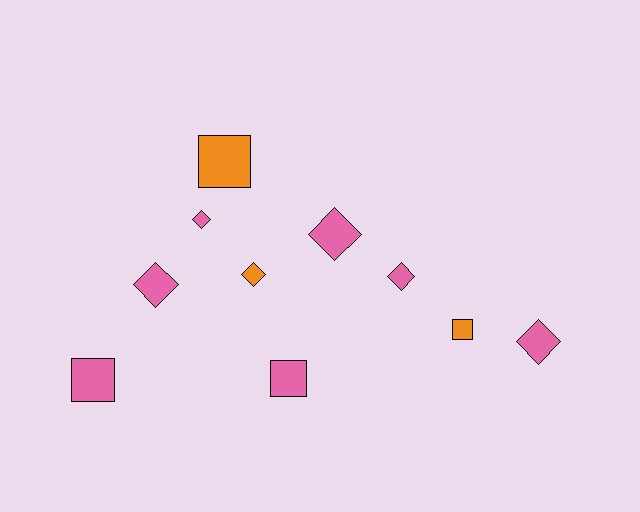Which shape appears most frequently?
Diamond, with 6 objects.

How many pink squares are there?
There are 2 pink squares.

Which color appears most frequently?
Pink, with 7 objects.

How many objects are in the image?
There are 10 objects.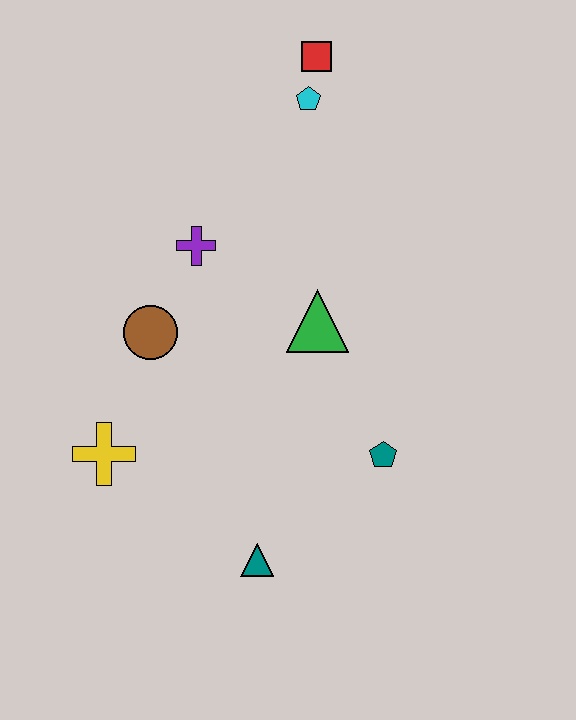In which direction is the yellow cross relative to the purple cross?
The yellow cross is below the purple cross.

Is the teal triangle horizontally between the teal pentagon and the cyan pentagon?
No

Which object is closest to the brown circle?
The purple cross is closest to the brown circle.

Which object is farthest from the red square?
The teal triangle is farthest from the red square.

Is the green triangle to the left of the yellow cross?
No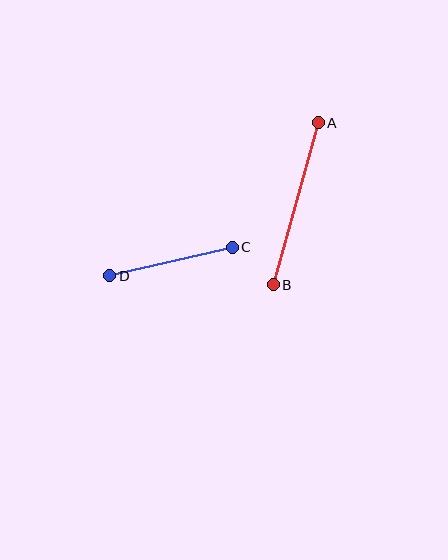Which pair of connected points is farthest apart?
Points A and B are farthest apart.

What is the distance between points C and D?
The distance is approximately 126 pixels.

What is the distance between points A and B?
The distance is approximately 168 pixels.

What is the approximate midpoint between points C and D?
The midpoint is at approximately (171, 262) pixels.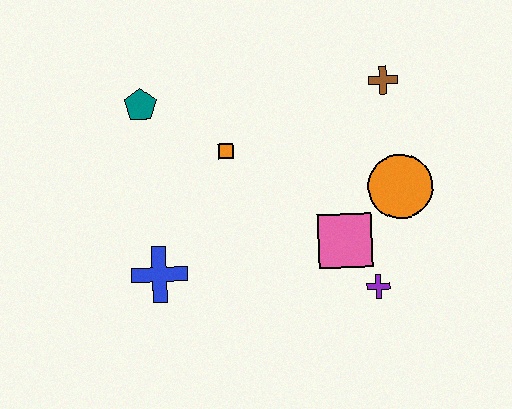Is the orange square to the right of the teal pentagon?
Yes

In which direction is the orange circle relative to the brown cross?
The orange circle is below the brown cross.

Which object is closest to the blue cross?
The orange square is closest to the blue cross.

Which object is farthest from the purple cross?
The teal pentagon is farthest from the purple cross.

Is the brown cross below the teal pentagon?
No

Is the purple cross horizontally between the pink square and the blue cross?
No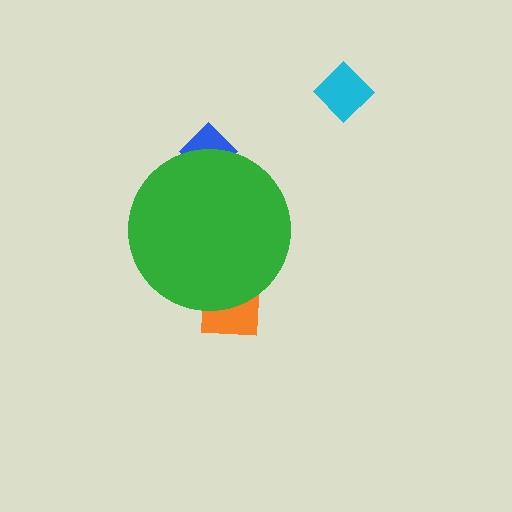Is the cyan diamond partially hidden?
No, the cyan diamond is fully visible.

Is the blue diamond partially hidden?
Yes, the blue diamond is partially hidden behind the green circle.